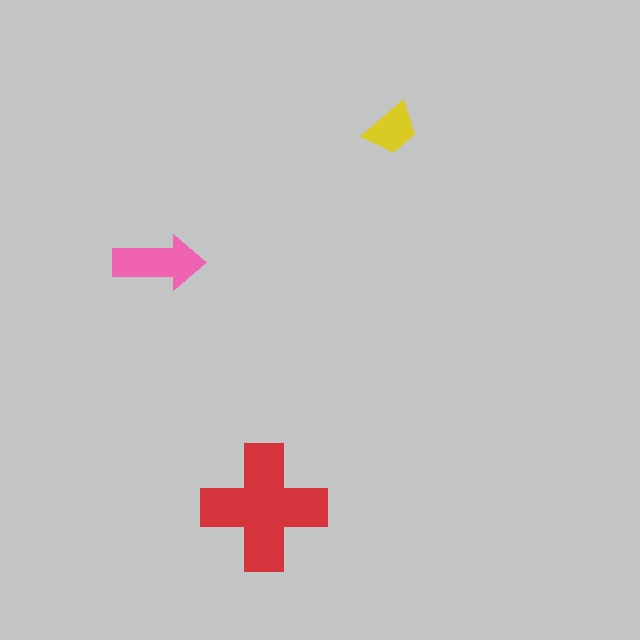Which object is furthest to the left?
The pink arrow is leftmost.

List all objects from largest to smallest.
The red cross, the pink arrow, the yellow trapezoid.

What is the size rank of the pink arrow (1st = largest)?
2nd.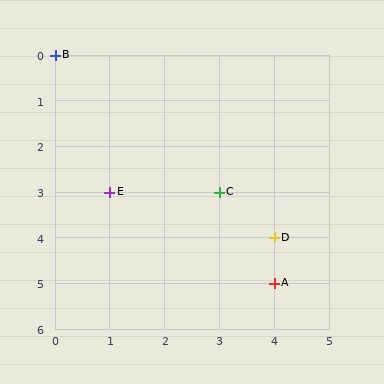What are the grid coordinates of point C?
Point C is at grid coordinates (3, 3).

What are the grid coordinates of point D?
Point D is at grid coordinates (4, 4).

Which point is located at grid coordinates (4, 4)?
Point D is at (4, 4).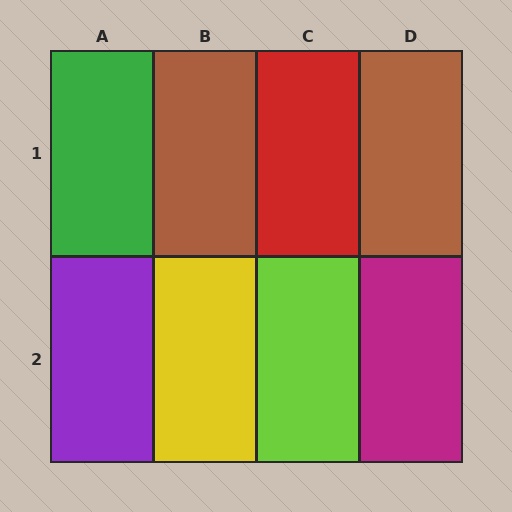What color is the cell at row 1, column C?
Red.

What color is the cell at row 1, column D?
Brown.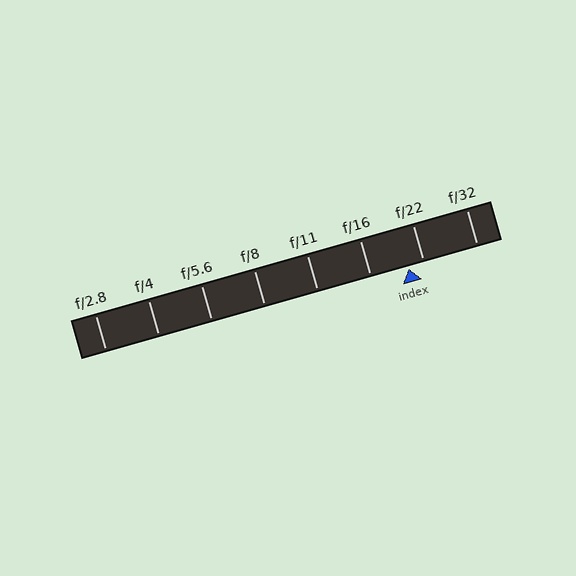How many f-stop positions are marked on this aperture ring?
There are 8 f-stop positions marked.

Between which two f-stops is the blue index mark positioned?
The index mark is between f/16 and f/22.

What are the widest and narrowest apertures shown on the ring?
The widest aperture shown is f/2.8 and the narrowest is f/32.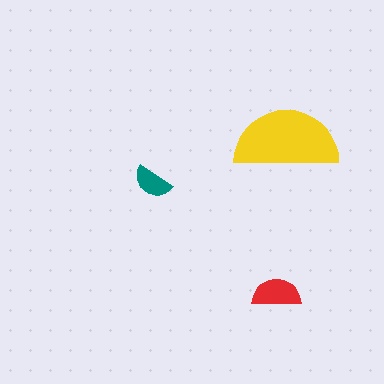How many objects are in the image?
There are 3 objects in the image.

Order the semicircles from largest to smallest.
the yellow one, the red one, the teal one.